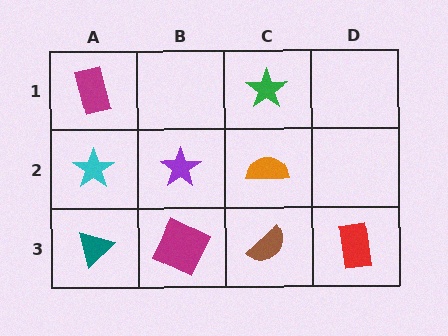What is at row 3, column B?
A magenta square.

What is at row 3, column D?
A red rectangle.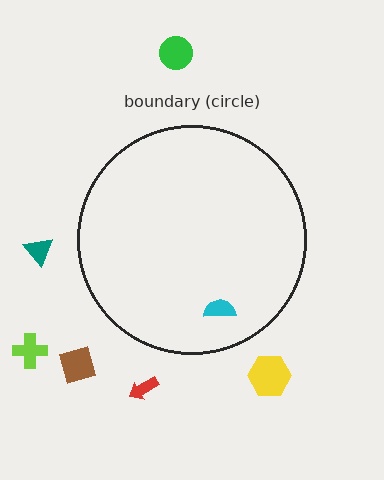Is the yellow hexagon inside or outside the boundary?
Outside.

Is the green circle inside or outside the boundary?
Outside.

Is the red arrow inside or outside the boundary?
Outside.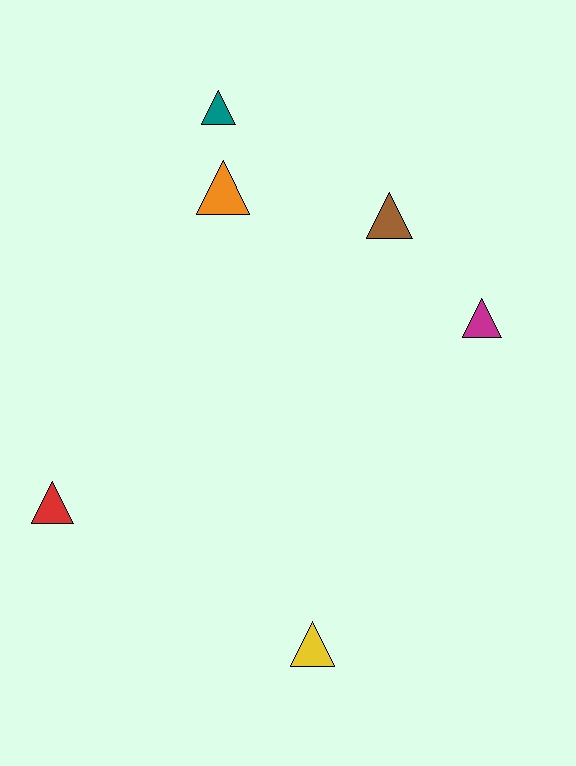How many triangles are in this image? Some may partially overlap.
There are 6 triangles.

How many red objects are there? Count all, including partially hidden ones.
There is 1 red object.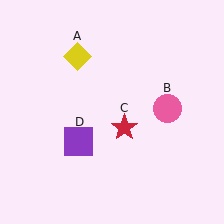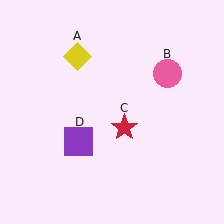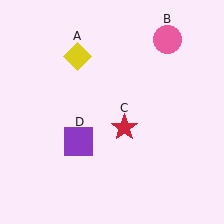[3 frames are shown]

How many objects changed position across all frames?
1 object changed position: pink circle (object B).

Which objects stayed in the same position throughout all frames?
Yellow diamond (object A) and red star (object C) and purple square (object D) remained stationary.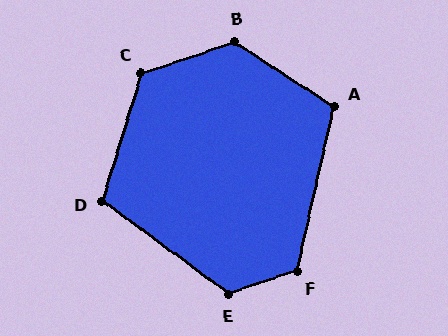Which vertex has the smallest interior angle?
D, at approximately 110 degrees.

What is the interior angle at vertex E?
Approximately 125 degrees (obtuse).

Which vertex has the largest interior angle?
B, at approximately 129 degrees.